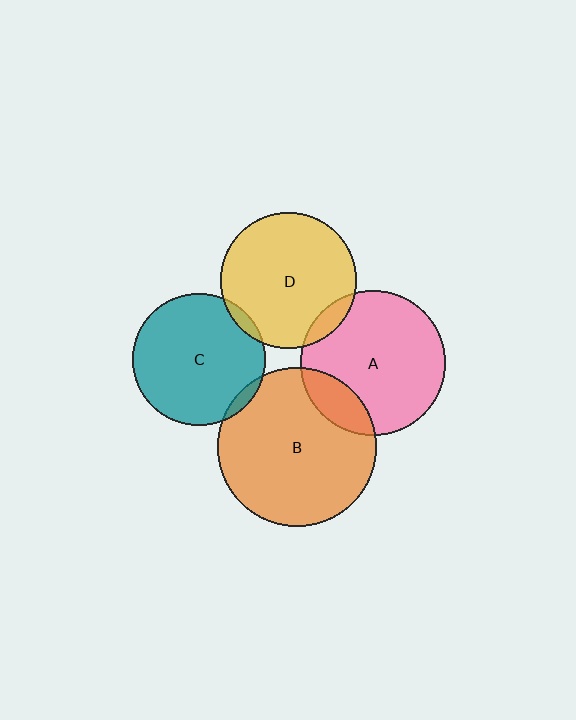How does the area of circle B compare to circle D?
Approximately 1.4 times.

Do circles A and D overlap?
Yes.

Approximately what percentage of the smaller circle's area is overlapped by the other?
Approximately 10%.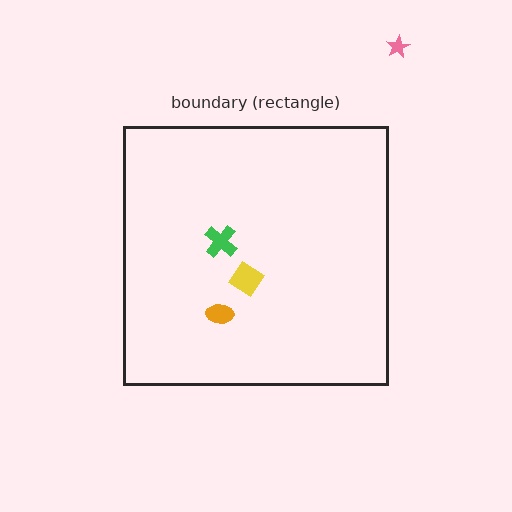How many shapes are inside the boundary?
3 inside, 1 outside.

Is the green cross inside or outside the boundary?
Inside.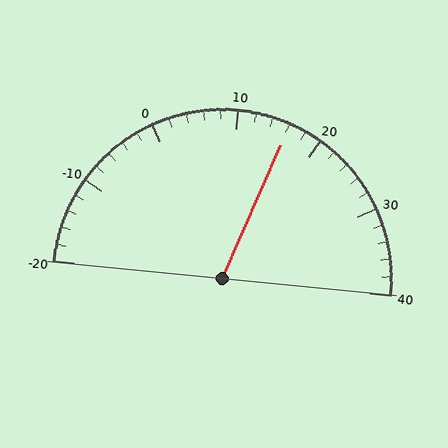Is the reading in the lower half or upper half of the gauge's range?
The reading is in the upper half of the range (-20 to 40).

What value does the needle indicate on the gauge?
The needle indicates approximately 16.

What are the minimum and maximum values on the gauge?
The gauge ranges from -20 to 40.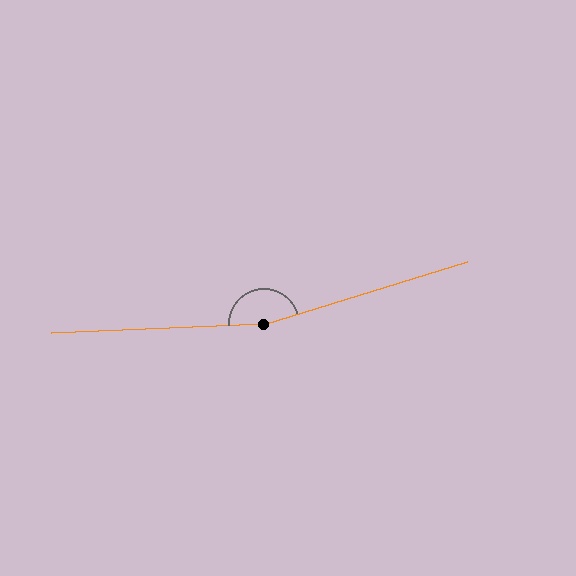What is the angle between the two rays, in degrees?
Approximately 165 degrees.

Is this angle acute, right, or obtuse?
It is obtuse.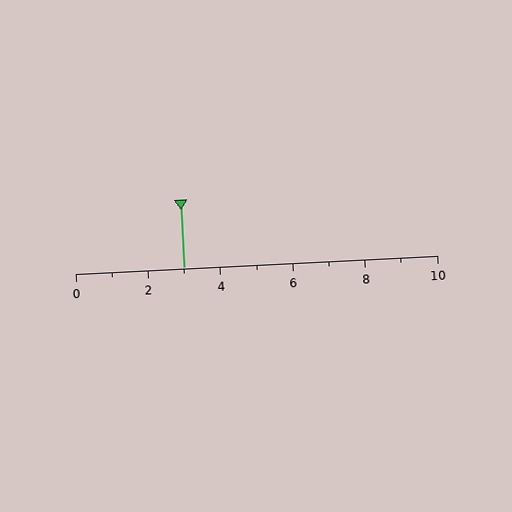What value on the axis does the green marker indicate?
The marker indicates approximately 3.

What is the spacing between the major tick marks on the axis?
The major ticks are spaced 2 apart.